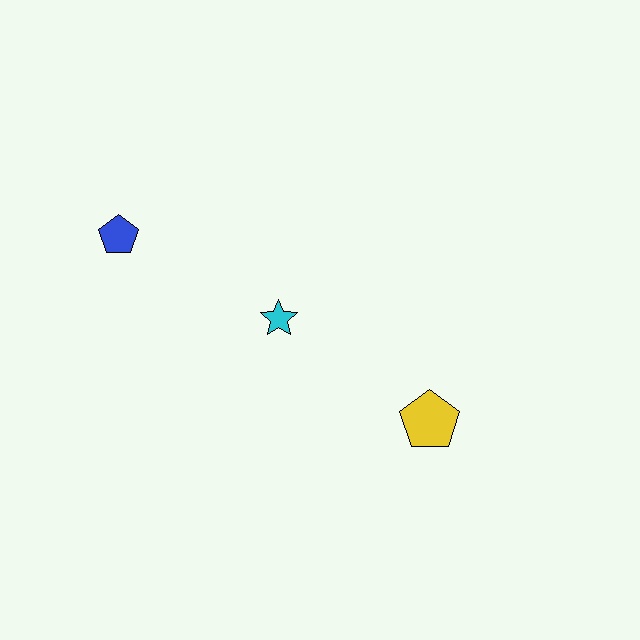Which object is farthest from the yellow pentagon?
The blue pentagon is farthest from the yellow pentagon.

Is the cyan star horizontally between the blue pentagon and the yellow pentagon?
Yes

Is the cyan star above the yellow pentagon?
Yes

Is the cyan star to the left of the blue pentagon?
No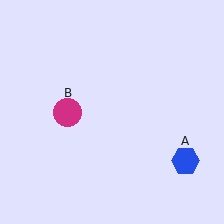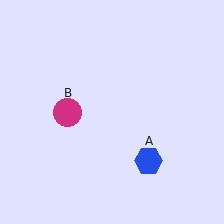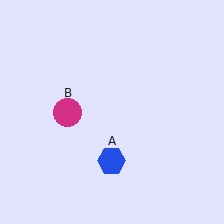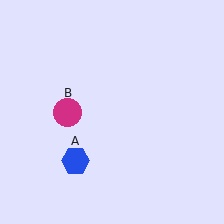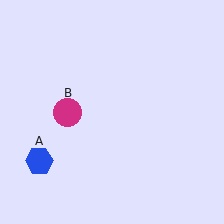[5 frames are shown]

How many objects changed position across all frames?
1 object changed position: blue hexagon (object A).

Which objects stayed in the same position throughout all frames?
Magenta circle (object B) remained stationary.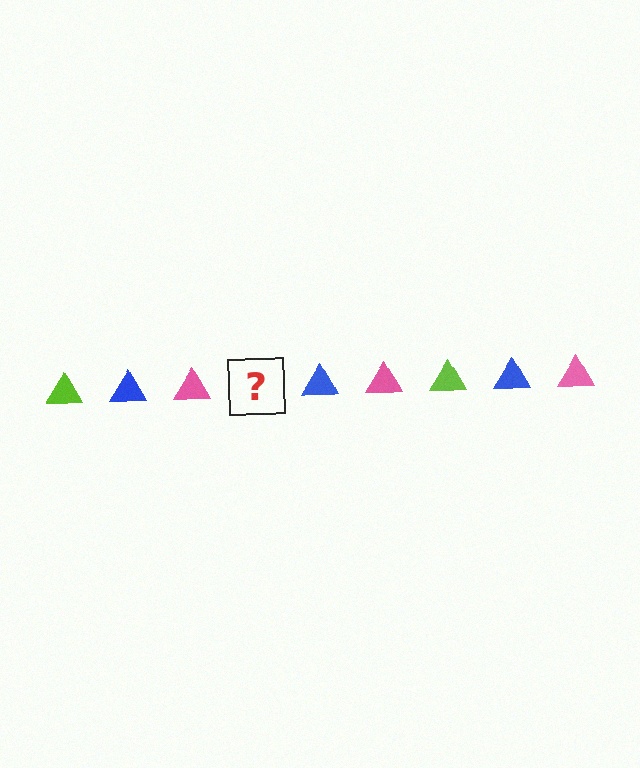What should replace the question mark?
The question mark should be replaced with a lime triangle.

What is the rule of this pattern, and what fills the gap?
The rule is that the pattern cycles through lime, blue, pink triangles. The gap should be filled with a lime triangle.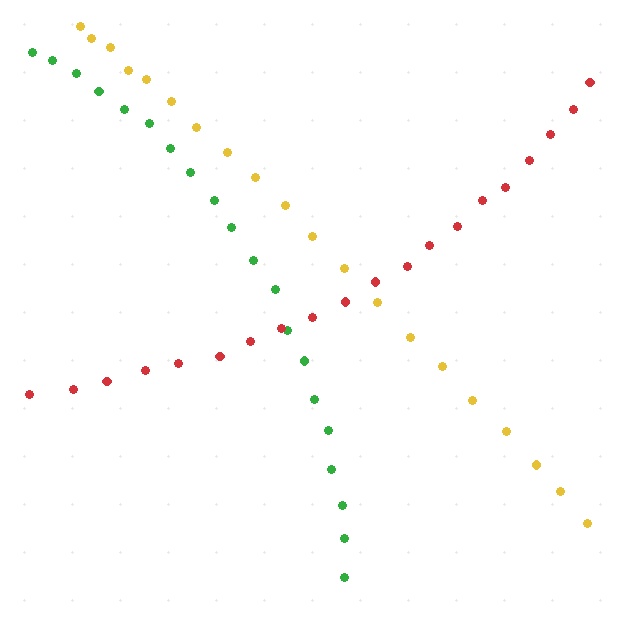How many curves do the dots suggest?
There are 3 distinct paths.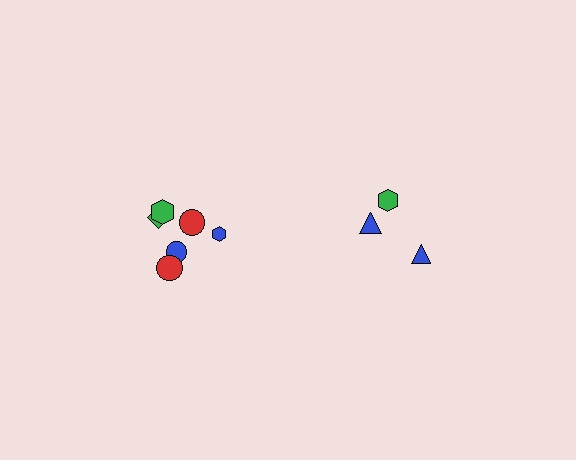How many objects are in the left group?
There are 6 objects.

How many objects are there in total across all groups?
There are 9 objects.